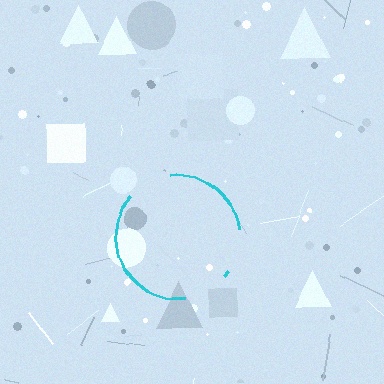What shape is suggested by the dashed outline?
The dashed outline suggests a circle.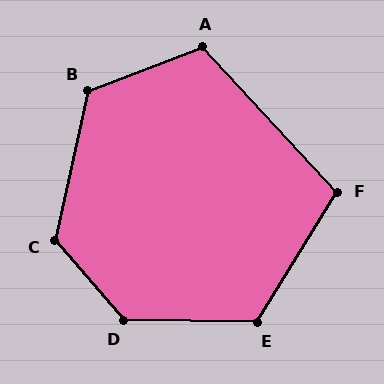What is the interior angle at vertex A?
Approximately 112 degrees (obtuse).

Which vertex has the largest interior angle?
D, at approximately 132 degrees.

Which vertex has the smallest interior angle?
F, at approximately 105 degrees.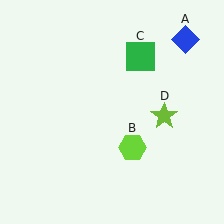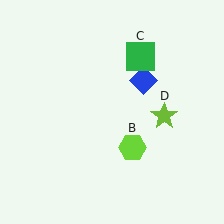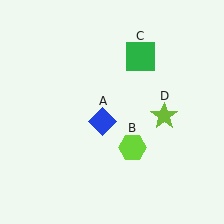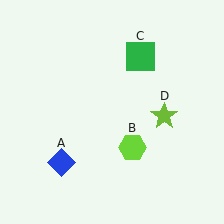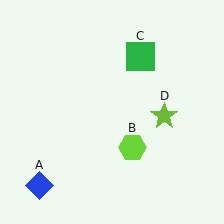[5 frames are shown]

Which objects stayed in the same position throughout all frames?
Lime hexagon (object B) and green square (object C) and lime star (object D) remained stationary.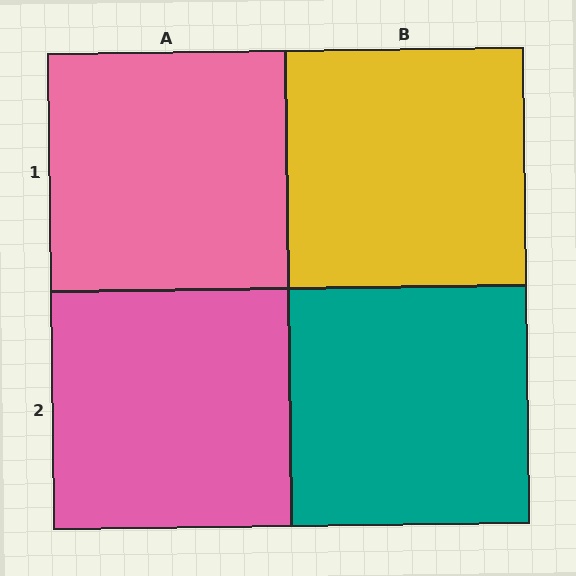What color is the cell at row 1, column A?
Pink.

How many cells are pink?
2 cells are pink.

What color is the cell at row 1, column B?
Yellow.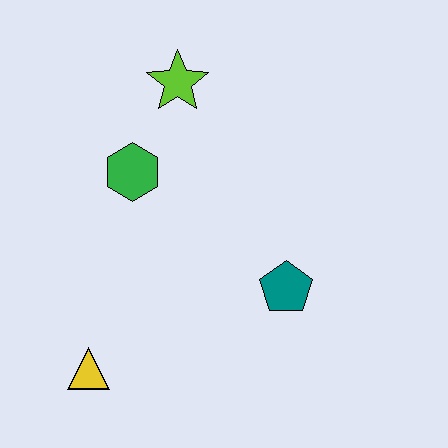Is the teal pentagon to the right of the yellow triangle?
Yes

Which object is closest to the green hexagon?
The lime star is closest to the green hexagon.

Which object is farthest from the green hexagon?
The yellow triangle is farthest from the green hexagon.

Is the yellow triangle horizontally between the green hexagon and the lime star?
No